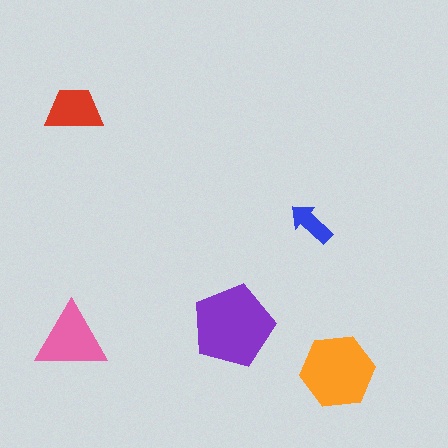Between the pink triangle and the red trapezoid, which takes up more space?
The pink triangle.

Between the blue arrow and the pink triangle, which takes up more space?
The pink triangle.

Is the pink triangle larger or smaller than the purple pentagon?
Smaller.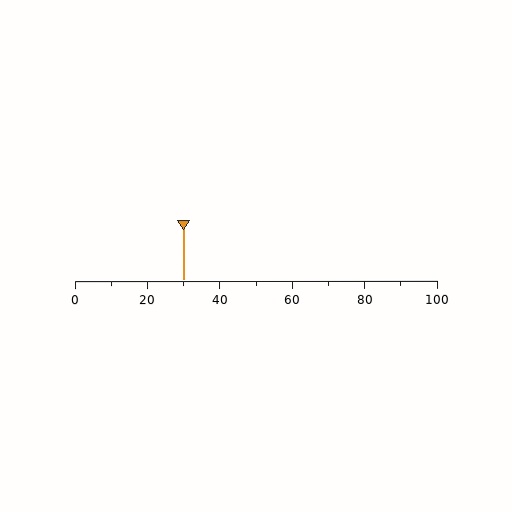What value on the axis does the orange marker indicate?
The marker indicates approximately 30.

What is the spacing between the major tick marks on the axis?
The major ticks are spaced 20 apart.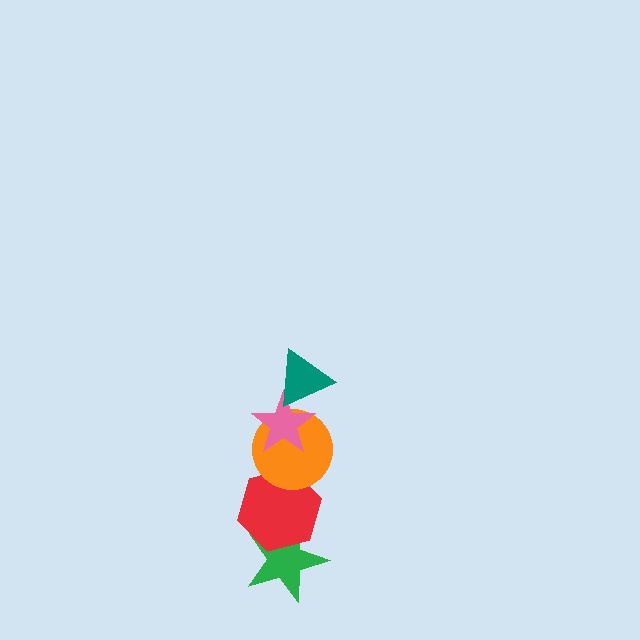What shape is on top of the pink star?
The teal triangle is on top of the pink star.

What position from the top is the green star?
The green star is 5th from the top.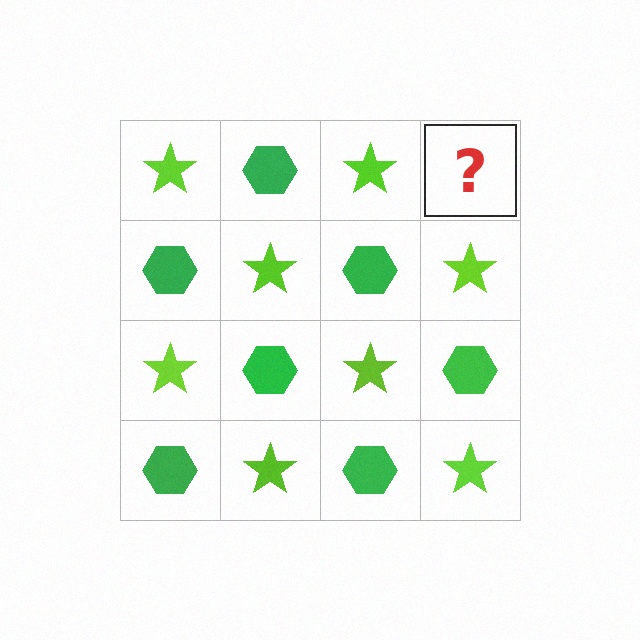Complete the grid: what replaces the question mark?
The question mark should be replaced with a green hexagon.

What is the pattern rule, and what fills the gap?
The rule is that it alternates lime star and green hexagon in a checkerboard pattern. The gap should be filled with a green hexagon.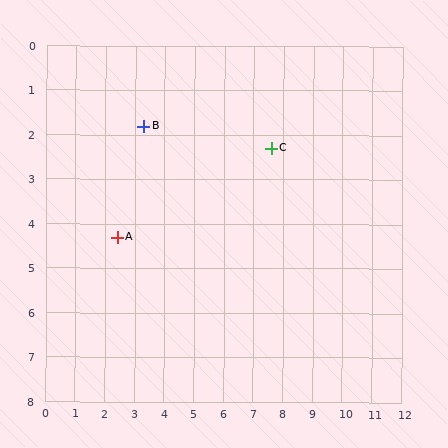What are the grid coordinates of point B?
Point B is at approximately (3.3, 1.8).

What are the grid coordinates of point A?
Point A is at approximately (2.4, 4.3).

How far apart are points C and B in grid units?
Points C and B are about 4.3 grid units apart.